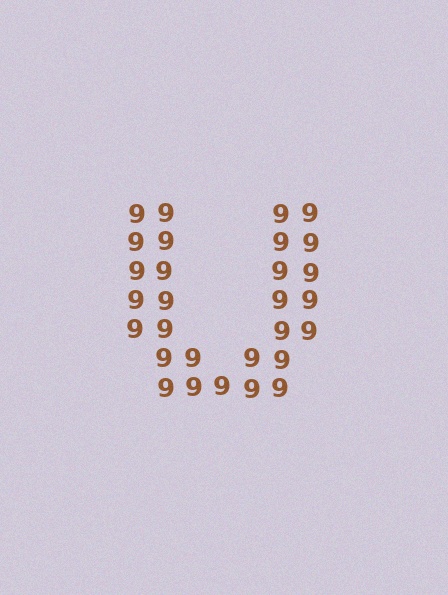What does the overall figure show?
The overall figure shows the letter U.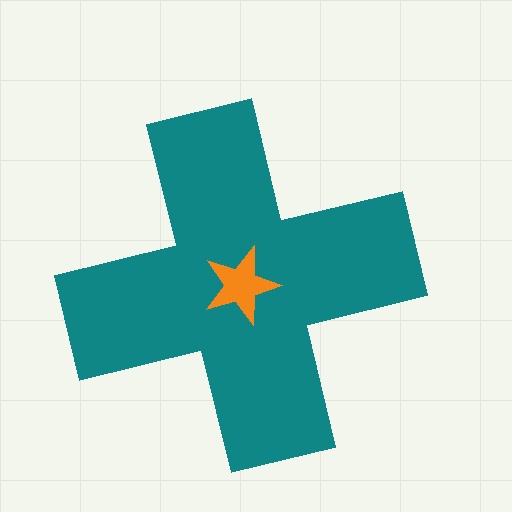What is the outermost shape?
The teal cross.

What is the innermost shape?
The orange star.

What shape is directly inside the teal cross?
The orange star.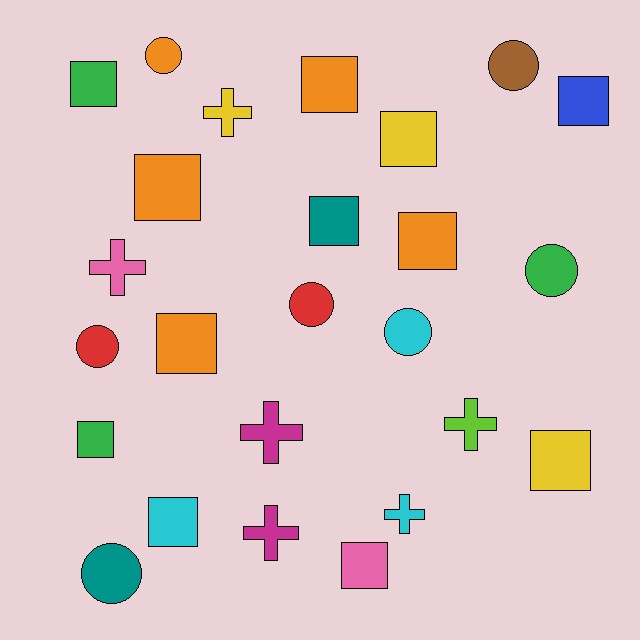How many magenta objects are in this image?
There are 2 magenta objects.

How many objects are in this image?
There are 25 objects.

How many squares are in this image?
There are 12 squares.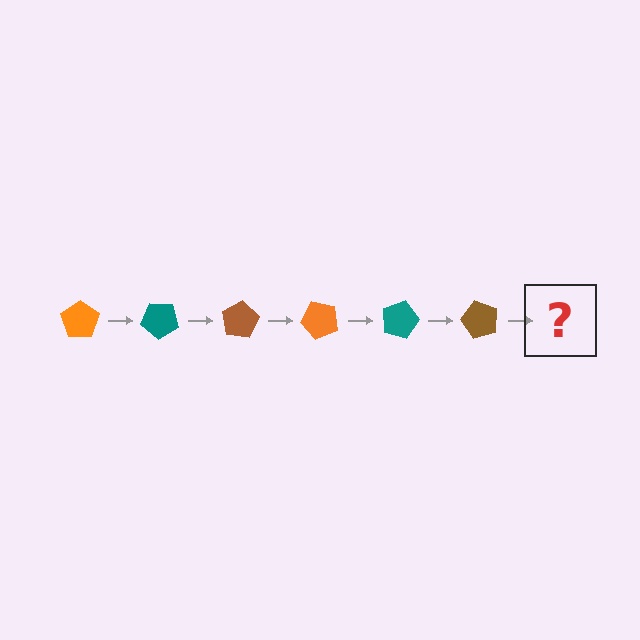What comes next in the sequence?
The next element should be an orange pentagon, rotated 240 degrees from the start.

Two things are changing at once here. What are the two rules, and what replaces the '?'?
The two rules are that it rotates 40 degrees each step and the color cycles through orange, teal, and brown. The '?' should be an orange pentagon, rotated 240 degrees from the start.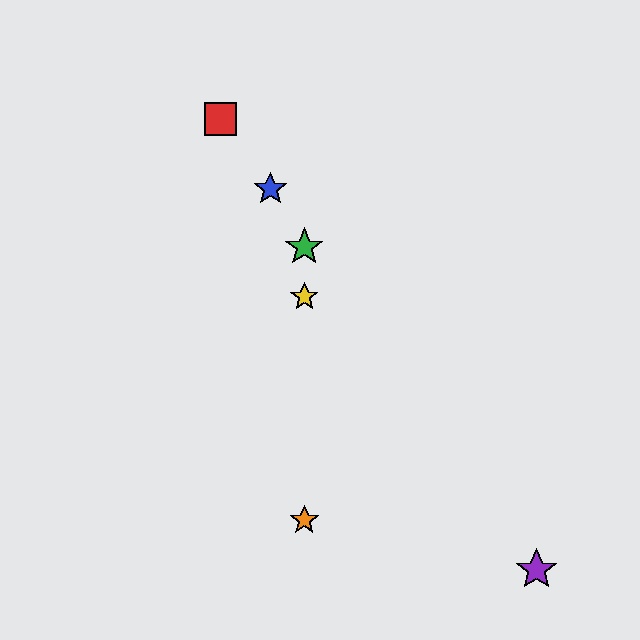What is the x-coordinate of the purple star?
The purple star is at x≈537.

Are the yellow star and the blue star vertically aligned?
No, the yellow star is at x≈304 and the blue star is at x≈270.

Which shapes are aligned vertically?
The green star, the yellow star, the orange star are aligned vertically.